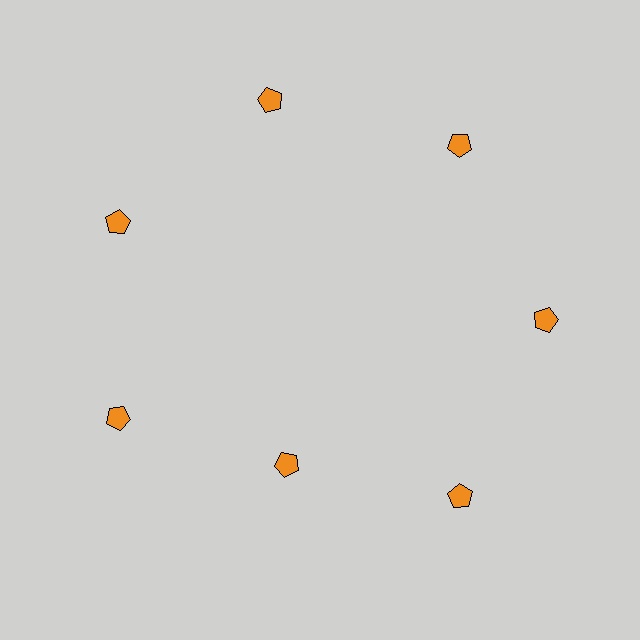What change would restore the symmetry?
The symmetry would be restored by moving it outward, back onto the ring so that all 7 pentagons sit at equal angles and equal distance from the center.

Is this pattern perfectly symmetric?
No. The 7 orange pentagons are arranged in a ring, but one element near the 6 o'clock position is pulled inward toward the center, breaking the 7-fold rotational symmetry.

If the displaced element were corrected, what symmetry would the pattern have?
It would have 7-fold rotational symmetry — the pattern would map onto itself every 51 degrees.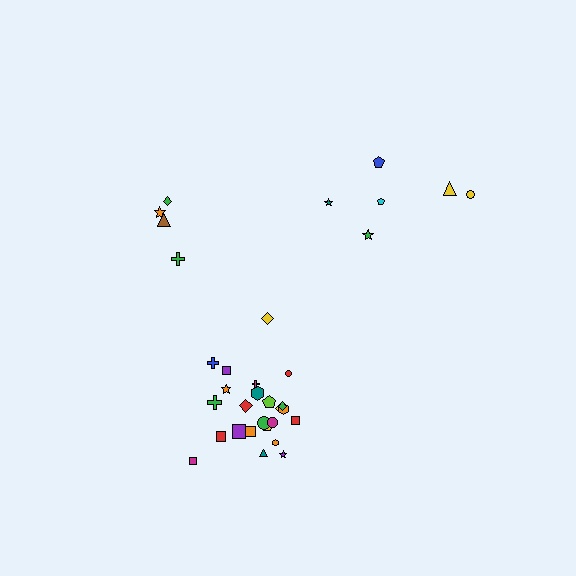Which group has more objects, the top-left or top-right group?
The top-right group.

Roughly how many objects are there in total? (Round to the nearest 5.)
Roughly 35 objects in total.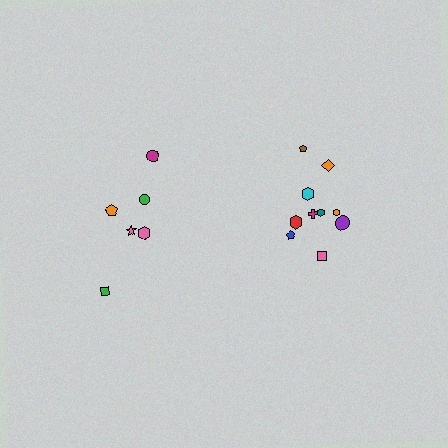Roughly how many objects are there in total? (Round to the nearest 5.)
Roughly 15 objects in total.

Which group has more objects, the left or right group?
The right group.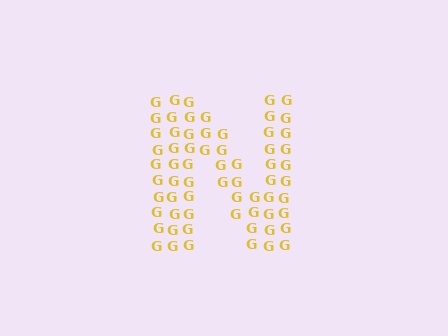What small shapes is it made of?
It is made of small letter G's.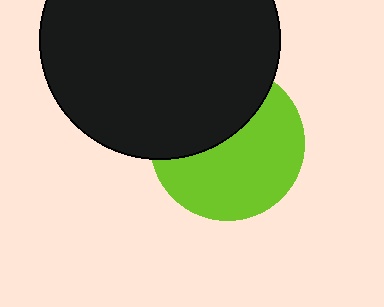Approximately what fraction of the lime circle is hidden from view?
Roughly 41% of the lime circle is hidden behind the black circle.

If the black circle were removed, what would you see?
You would see the complete lime circle.